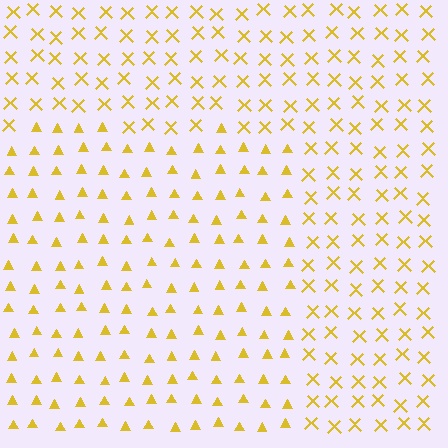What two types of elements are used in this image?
The image uses triangles inside the rectangle region and X marks outside it.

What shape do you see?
I see a rectangle.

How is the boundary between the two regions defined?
The boundary is defined by a change in element shape: triangles inside vs. X marks outside. All elements share the same color and spacing.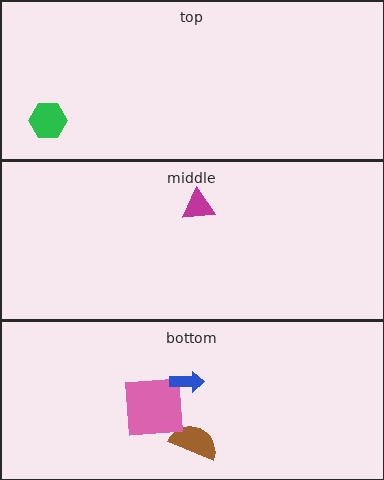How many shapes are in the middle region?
1.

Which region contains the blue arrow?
The bottom region.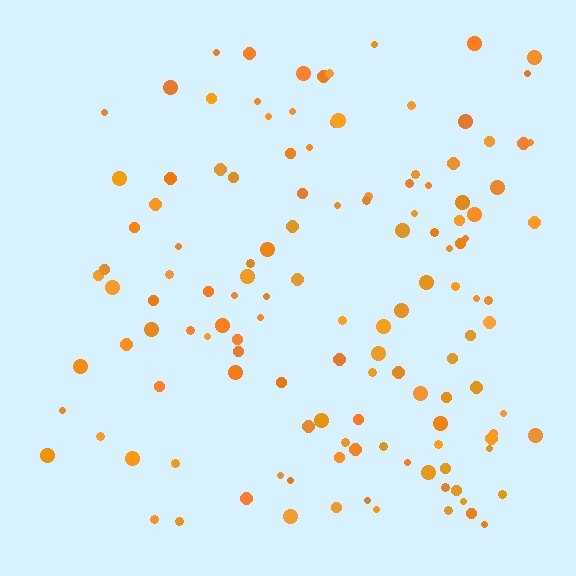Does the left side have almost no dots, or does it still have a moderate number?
Still a moderate number, just noticeably fewer than the right.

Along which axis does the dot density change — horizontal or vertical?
Horizontal.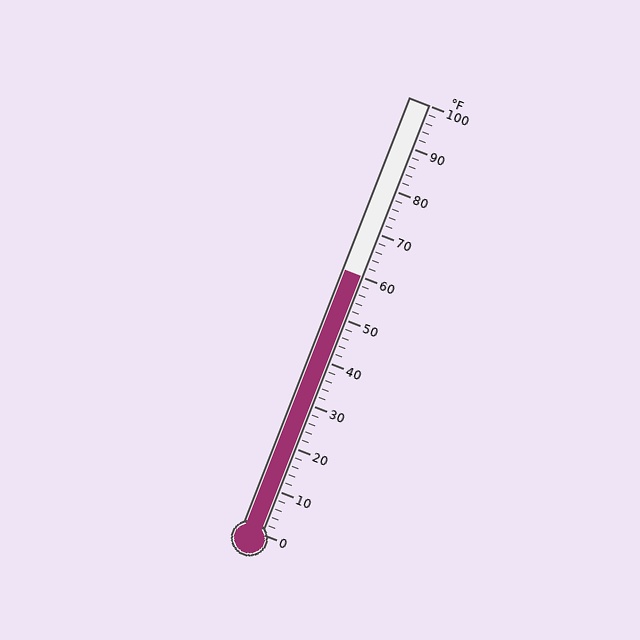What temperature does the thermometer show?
The thermometer shows approximately 60°F.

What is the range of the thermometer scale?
The thermometer scale ranges from 0°F to 100°F.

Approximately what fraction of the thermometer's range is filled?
The thermometer is filled to approximately 60% of its range.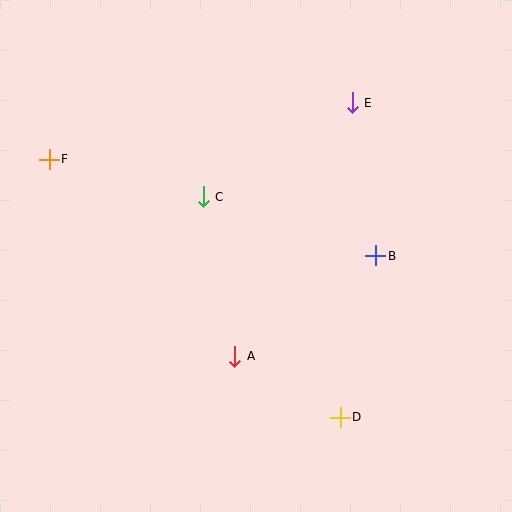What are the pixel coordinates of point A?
Point A is at (235, 356).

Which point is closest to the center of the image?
Point C at (203, 197) is closest to the center.